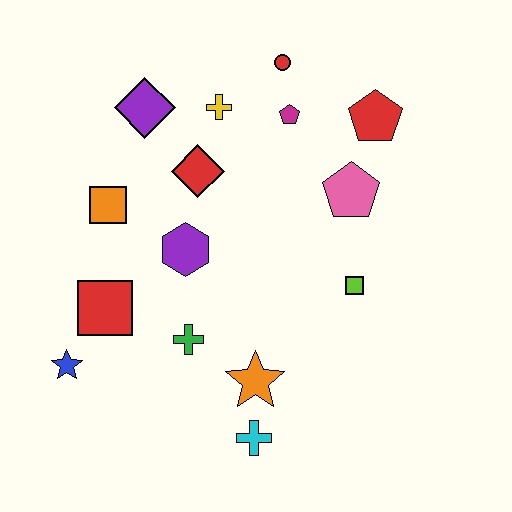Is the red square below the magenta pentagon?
Yes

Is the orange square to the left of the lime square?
Yes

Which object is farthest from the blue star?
The red pentagon is farthest from the blue star.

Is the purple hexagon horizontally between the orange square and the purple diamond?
No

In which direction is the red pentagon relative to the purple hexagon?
The red pentagon is to the right of the purple hexagon.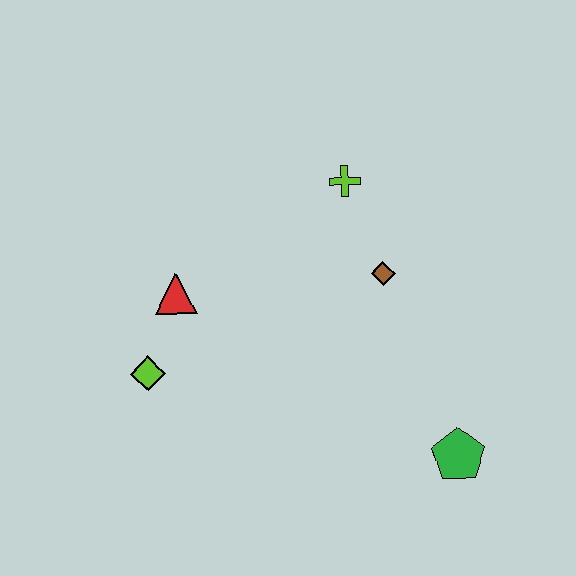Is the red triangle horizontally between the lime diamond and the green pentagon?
Yes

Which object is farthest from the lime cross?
The green pentagon is farthest from the lime cross.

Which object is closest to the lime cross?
The brown diamond is closest to the lime cross.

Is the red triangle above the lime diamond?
Yes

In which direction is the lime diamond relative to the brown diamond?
The lime diamond is to the left of the brown diamond.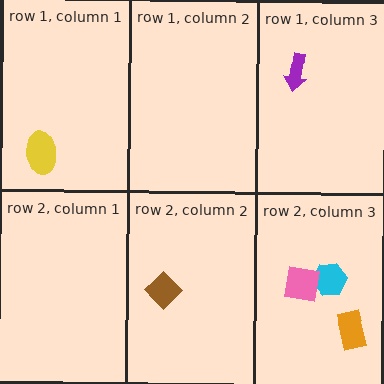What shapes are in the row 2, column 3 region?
The orange rectangle, the cyan hexagon, the pink square.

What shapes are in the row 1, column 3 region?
The purple arrow.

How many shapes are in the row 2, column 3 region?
3.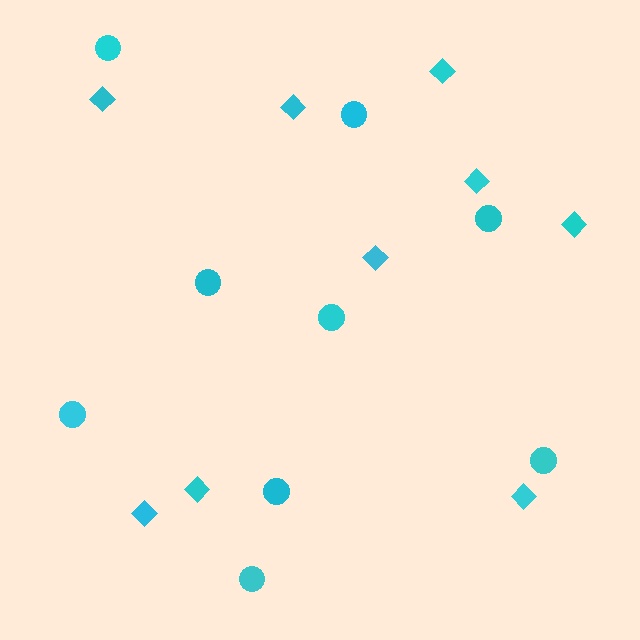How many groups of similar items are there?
There are 2 groups: one group of circles (9) and one group of diamonds (9).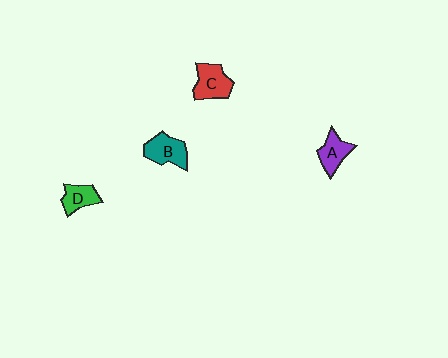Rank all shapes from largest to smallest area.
From largest to smallest: C (red), B (teal), A (purple), D (green).